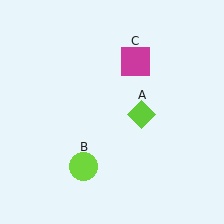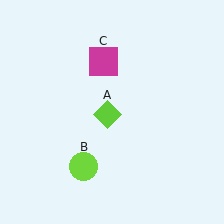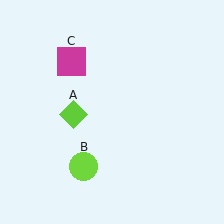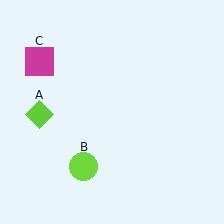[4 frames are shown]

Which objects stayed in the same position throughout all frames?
Lime circle (object B) remained stationary.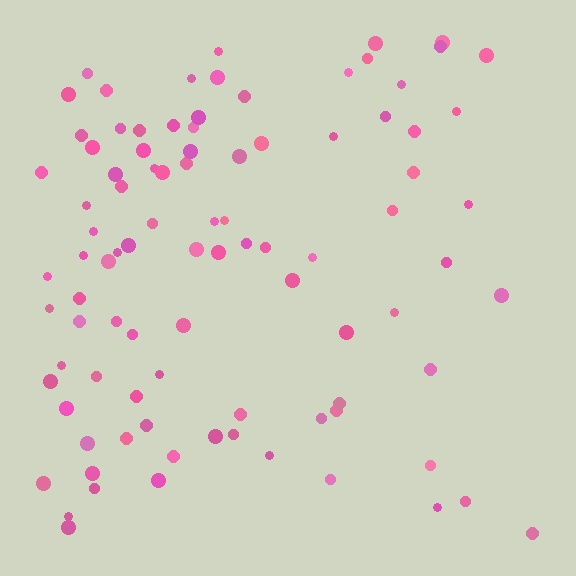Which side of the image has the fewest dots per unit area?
The right.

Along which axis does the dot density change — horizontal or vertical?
Horizontal.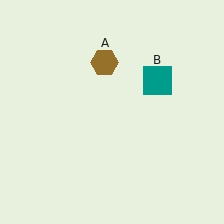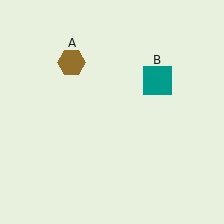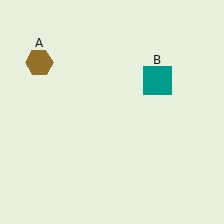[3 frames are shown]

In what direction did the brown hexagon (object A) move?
The brown hexagon (object A) moved left.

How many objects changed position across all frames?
1 object changed position: brown hexagon (object A).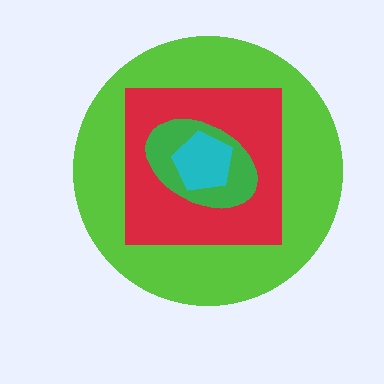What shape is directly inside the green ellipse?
The cyan pentagon.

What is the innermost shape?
The cyan pentagon.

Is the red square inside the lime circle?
Yes.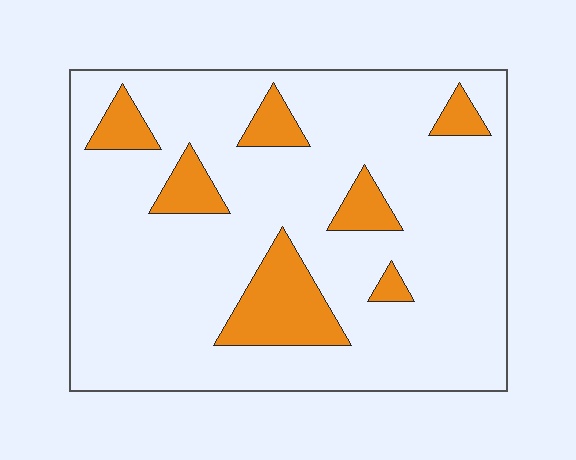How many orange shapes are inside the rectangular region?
7.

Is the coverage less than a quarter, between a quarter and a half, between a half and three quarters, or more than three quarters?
Less than a quarter.